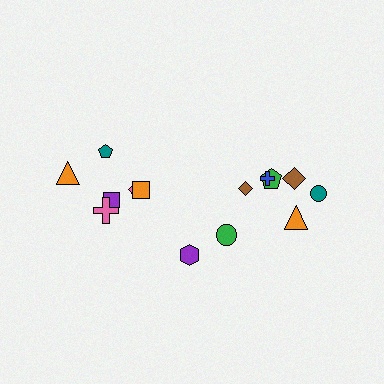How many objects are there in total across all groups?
There are 14 objects.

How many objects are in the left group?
There are 6 objects.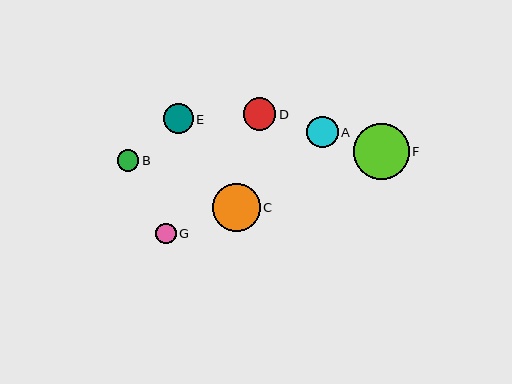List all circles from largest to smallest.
From largest to smallest: F, C, D, A, E, B, G.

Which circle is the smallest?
Circle G is the smallest with a size of approximately 20 pixels.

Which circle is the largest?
Circle F is the largest with a size of approximately 56 pixels.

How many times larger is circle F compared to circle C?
Circle F is approximately 1.2 times the size of circle C.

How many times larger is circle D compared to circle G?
Circle D is approximately 1.6 times the size of circle G.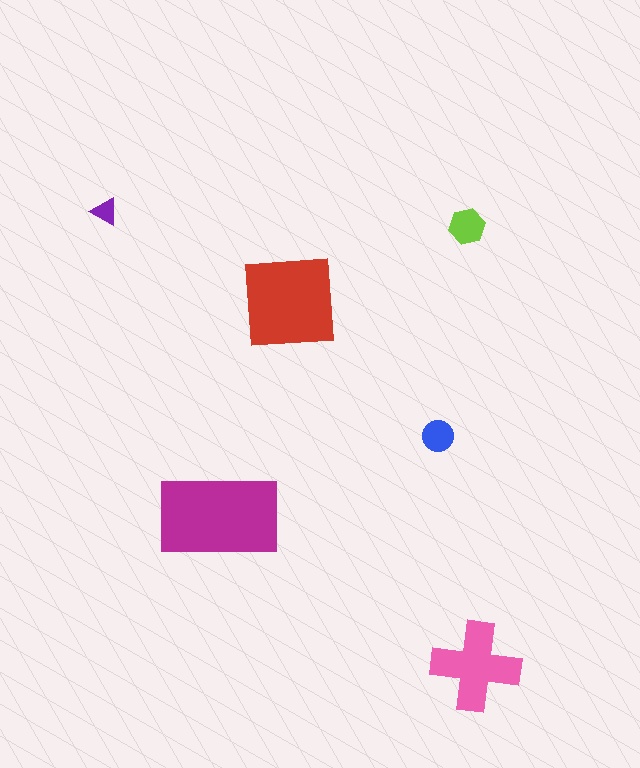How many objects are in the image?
There are 6 objects in the image.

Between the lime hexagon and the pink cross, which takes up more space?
The pink cross.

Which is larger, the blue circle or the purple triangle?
The blue circle.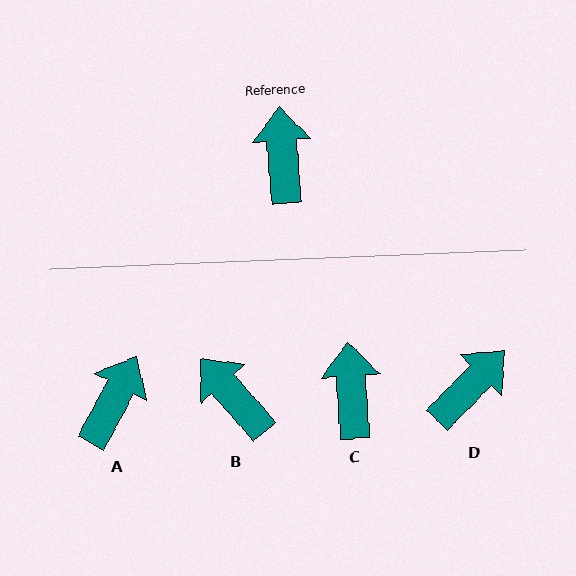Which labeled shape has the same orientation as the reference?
C.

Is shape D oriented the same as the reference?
No, it is off by about 49 degrees.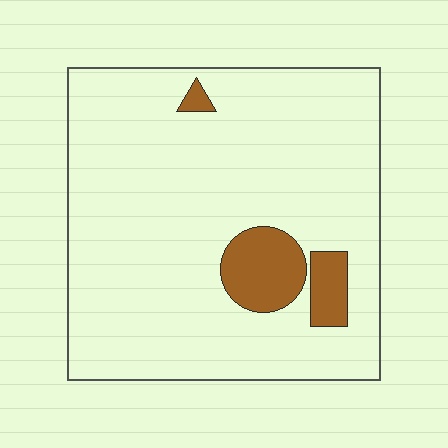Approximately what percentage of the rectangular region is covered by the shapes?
Approximately 10%.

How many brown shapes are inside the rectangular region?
3.